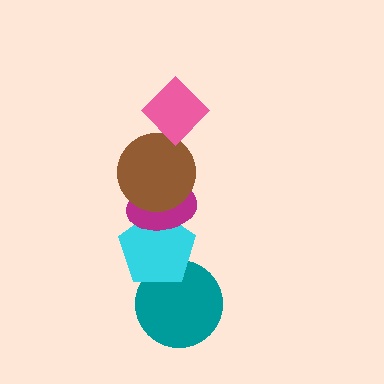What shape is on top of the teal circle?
The cyan pentagon is on top of the teal circle.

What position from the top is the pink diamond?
The pink diamond is 1st from the top.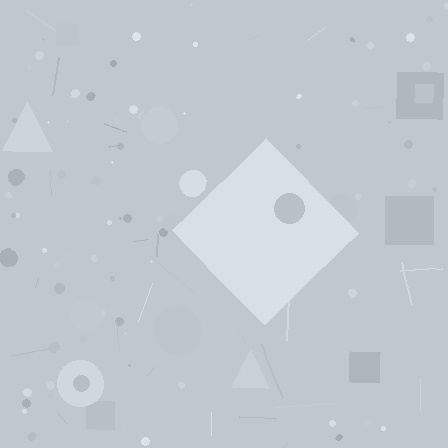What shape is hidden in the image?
A diamond is hidden in the image.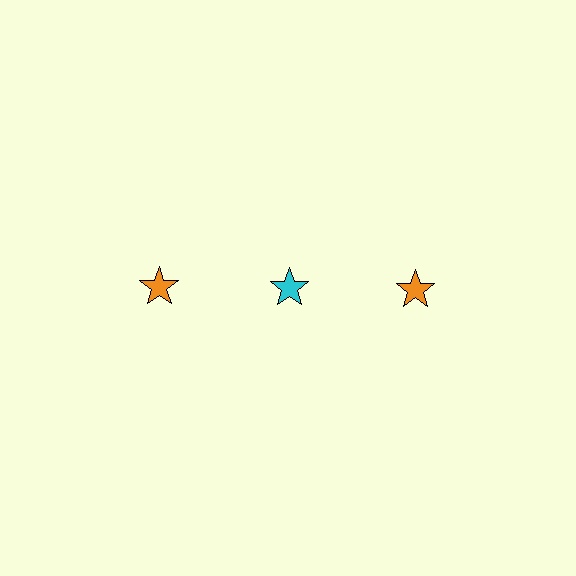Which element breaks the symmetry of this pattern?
The cyan star in the top row, second from left column breaks the symmetry. All other shapes are orange stars.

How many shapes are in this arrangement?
There are 3 shapes arranged in a grid pattern.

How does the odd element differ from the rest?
It has a different color: cyan instead of orange.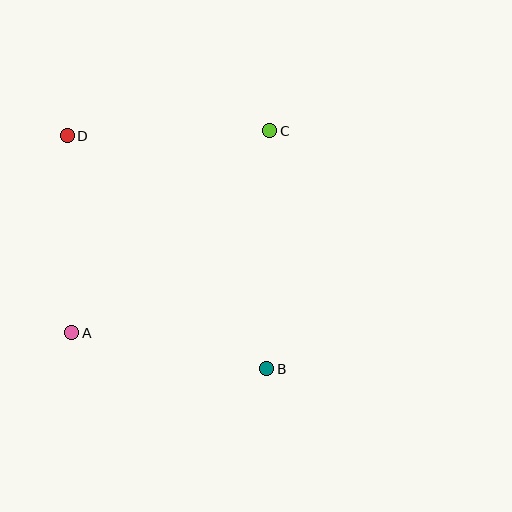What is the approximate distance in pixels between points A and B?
The distance between A and B is approximately 198 pixels.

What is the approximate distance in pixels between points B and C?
The distance between B and C is approximately 238 pixels.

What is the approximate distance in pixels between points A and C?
The distance between A and C is approximately 283 pixels.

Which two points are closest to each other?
Points A and D are closest to each other.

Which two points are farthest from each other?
Points B and D are farthest from each other.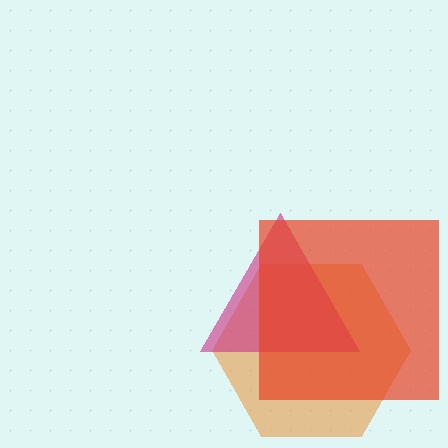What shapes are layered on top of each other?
The layered shapes are: an orange hexagon, a magenta triangle, a red square.